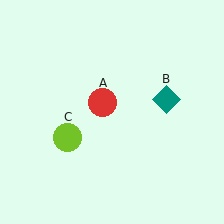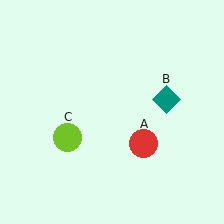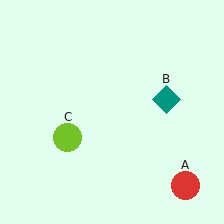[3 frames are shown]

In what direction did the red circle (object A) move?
The red circle (object A) moved down and to the right.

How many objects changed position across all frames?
1 object changed position: red circle (object A).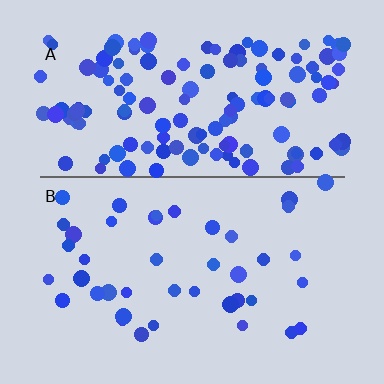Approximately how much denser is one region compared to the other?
Approximately 3.3× — region A over region B.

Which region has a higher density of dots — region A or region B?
A (the top).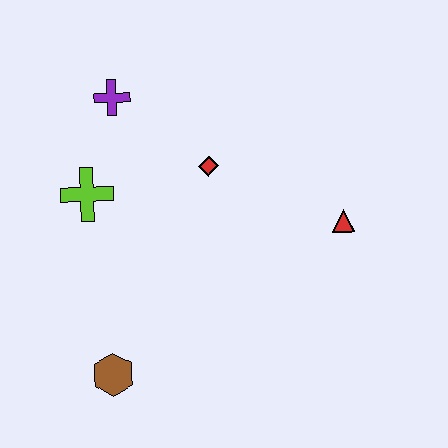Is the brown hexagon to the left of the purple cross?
Yes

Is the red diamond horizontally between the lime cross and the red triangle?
Yes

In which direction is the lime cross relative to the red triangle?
The lime cross is to the left of the red triangle.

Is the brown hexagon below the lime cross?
Yes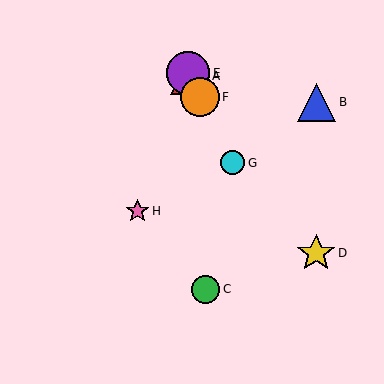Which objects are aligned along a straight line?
Objects A, E, F, G are aligned along a straight line.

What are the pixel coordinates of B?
Object B is at (317, 102).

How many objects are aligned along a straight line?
4 objects (A, E, F, G) are aligned along a straight line.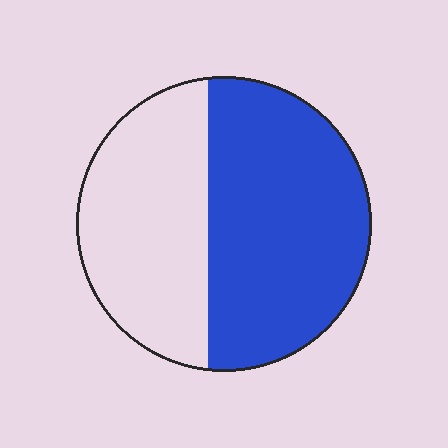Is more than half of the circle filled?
Yes.